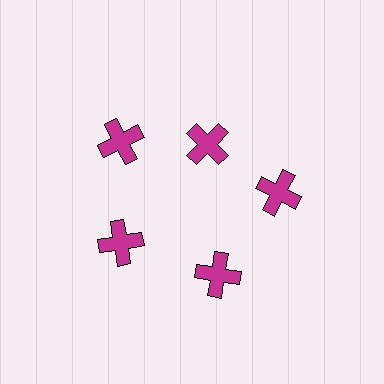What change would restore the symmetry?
The symmetry would be restored by moving it outward, back onto the ring so that all 5 crosses sit at equal angles and equal distance from the center.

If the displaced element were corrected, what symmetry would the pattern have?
It would have 5-fold rotational symmetry — the pattern would map onto itself every 72 degrees.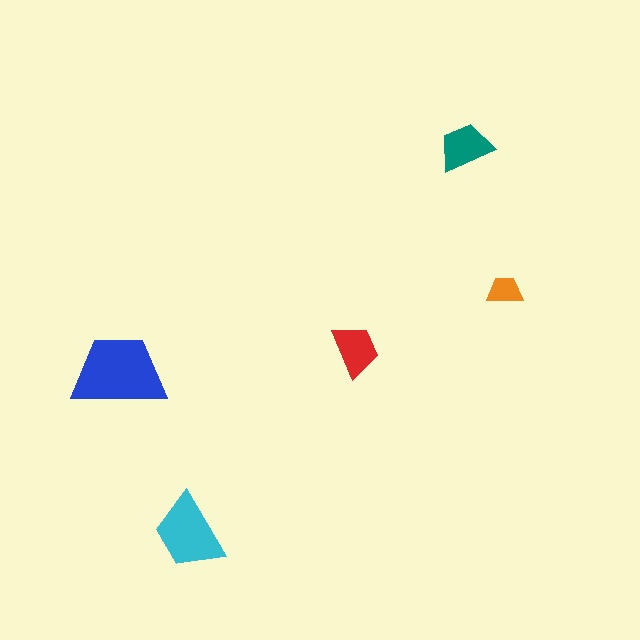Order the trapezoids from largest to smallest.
the blue one, the cyan one, the teal one, the red one, the orange one.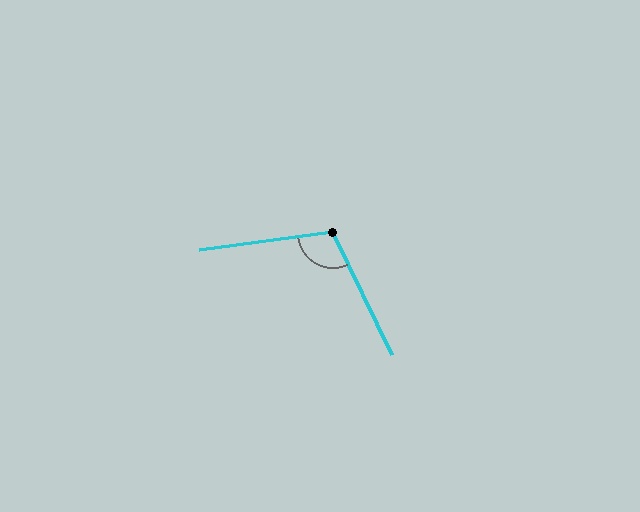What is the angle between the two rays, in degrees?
Approximately 108 degrees.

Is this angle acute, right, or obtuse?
It is obtuse.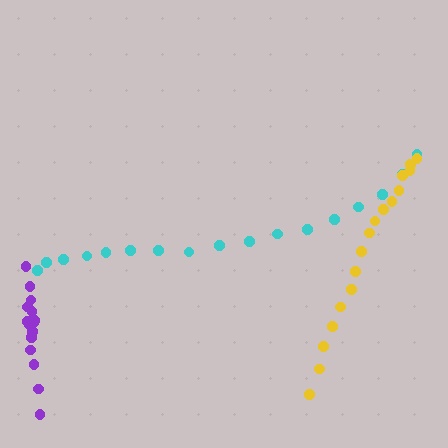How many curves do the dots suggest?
There are 3 distinct paths.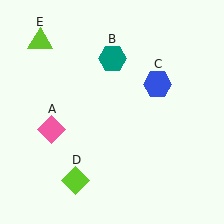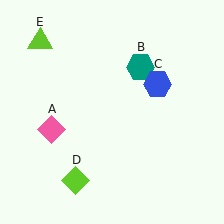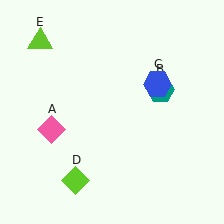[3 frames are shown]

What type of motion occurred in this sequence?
The teal hexagon (object B) rotated clockwise around the center of the scene.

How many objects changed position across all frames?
1 object changed position: teal hexagon (object B).